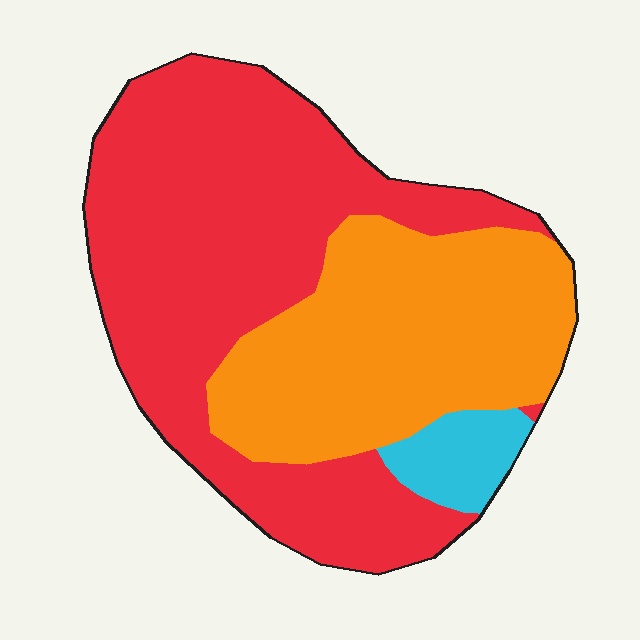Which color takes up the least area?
Cyan, at roughly 5%.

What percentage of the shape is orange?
Orange takes up about three eighths (3/8) of the shape.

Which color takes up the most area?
Red, at roughly 55%.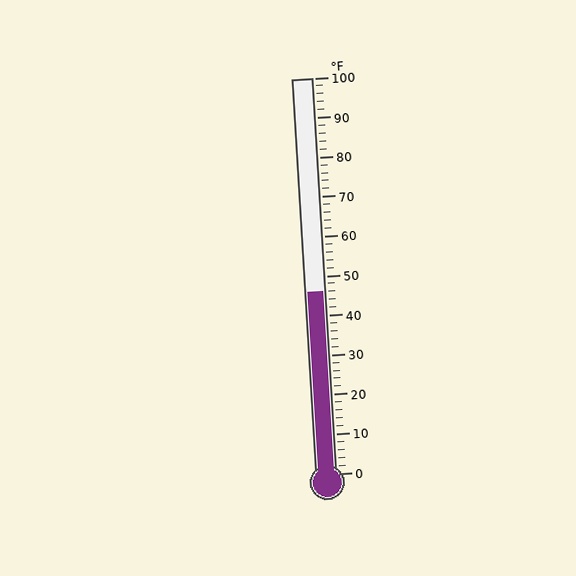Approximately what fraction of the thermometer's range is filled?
The thermometer is filled to approximately 45% of its range.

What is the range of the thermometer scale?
The thermometer scale ranges from 0°F to 100°F.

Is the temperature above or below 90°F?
The temperature is below 90°F.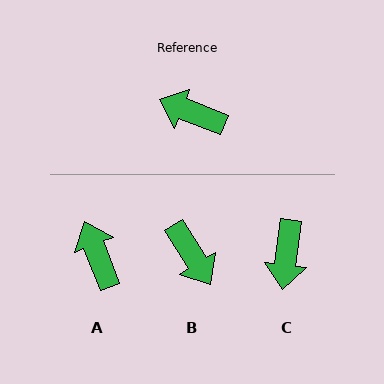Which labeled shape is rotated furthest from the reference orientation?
B, about 143 degrees away.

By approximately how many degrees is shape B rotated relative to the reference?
Approximately 143 degrees counter-clockwise.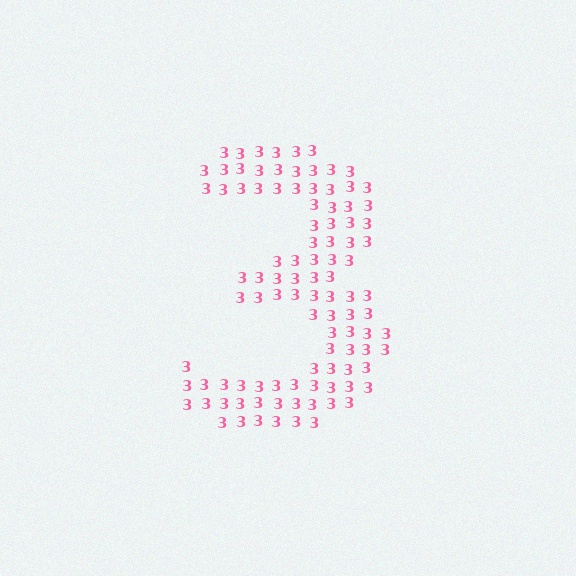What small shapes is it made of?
It is made of small digit 3's.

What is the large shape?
The large shape is the digit 3.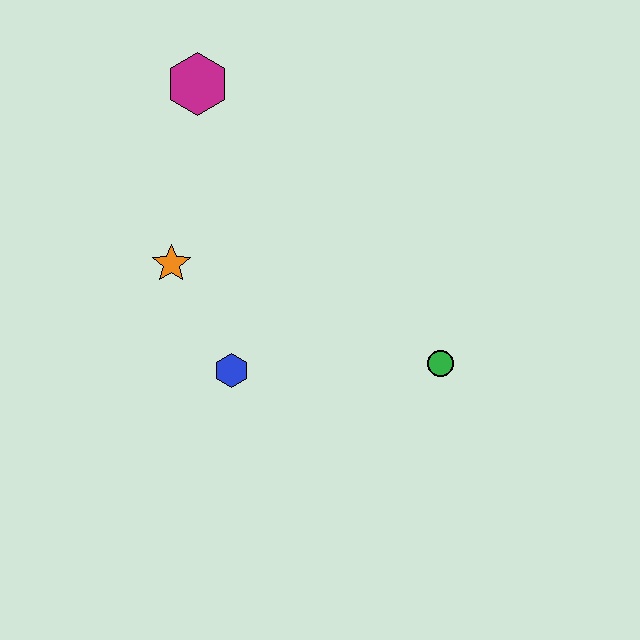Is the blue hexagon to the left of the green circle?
Yes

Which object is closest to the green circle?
The blue hexagon is closest to the green circle.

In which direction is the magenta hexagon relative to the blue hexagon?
The magenta hexagon is above the blue hexagon.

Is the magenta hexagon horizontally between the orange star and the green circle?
Yes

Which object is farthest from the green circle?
The magenta hexagon is farthest from the green circle.